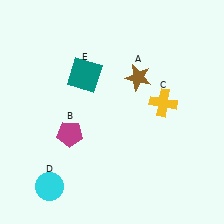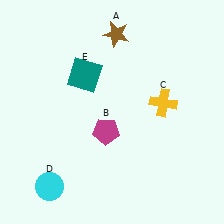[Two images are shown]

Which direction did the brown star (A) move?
The brown star (A) moved up.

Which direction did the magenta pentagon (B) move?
The magenta pentagon (B) moved right.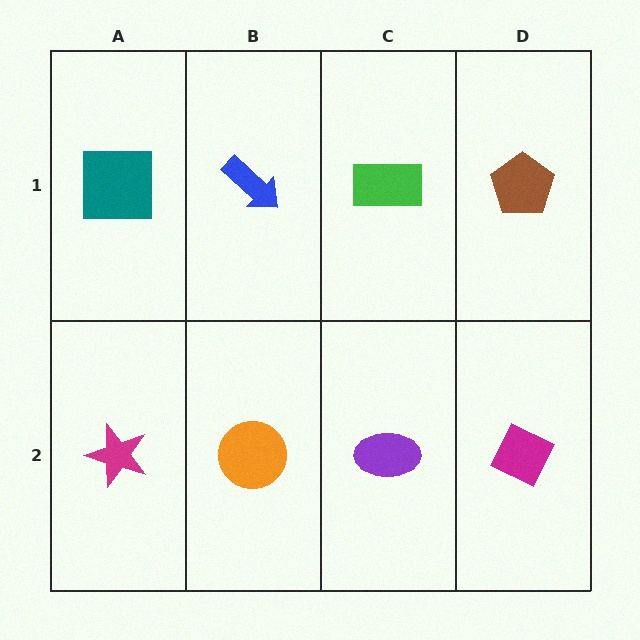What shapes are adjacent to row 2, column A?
A teal square (row 1, column A), an orange circle (row 2, column B).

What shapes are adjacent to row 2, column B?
A blue arrow (row 1, column B), a magenta star (row 2, column A), a purple ellipse (row 2, column C).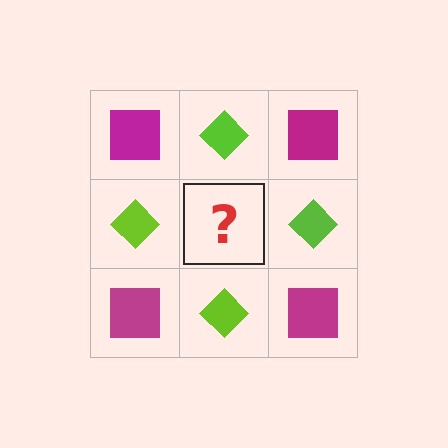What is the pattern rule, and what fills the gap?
The rule is that it alternates magenta square and lime diamond in a checkerboard pattern. The gap should be filled with a magenta square.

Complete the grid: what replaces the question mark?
The question mark should be replaced with a magenta square.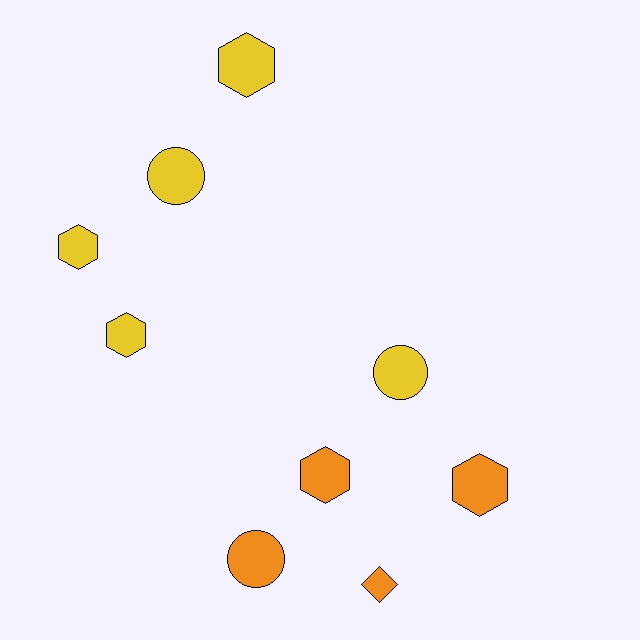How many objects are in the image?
There are 9 objects.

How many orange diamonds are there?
There is 1 orange diamond.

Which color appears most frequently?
Yellow, with 5 objects.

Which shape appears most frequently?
Hexagon, with 5 objects.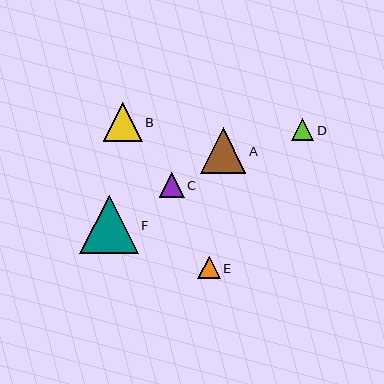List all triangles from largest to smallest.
From largest to smallest: F, A, B, C, E, D.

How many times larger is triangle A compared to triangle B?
Triangle A is approximately 1.2 times the size of triangle B.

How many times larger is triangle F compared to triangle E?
Triangle F is approximately 2.6 times the size of triangle E.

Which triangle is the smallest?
Triangle D is the smallest with a size of approximately 22 pixels.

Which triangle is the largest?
Triangle F is the largest with a size of approximately 58 pixels.